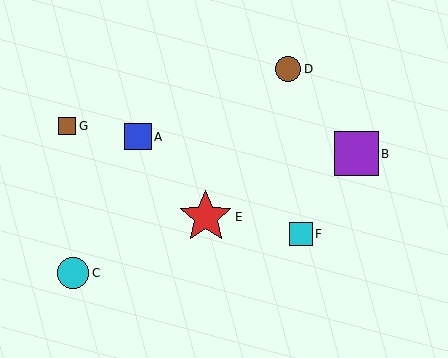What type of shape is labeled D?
Shape D is a brown circle.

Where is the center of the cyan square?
The center of the cyan square is at (301, 234).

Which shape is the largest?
The red star (labeled E) is the largest.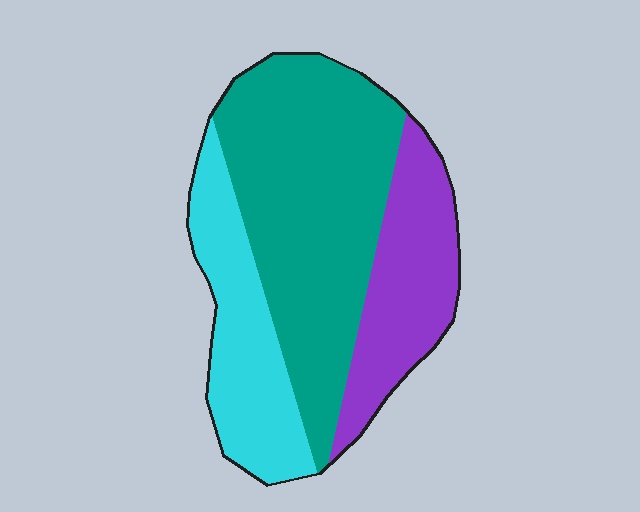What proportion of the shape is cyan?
Cyan takes up less than a quarter of the shape.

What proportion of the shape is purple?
Purple covers 24% of the shape.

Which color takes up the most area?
Teal, at roughly 50%.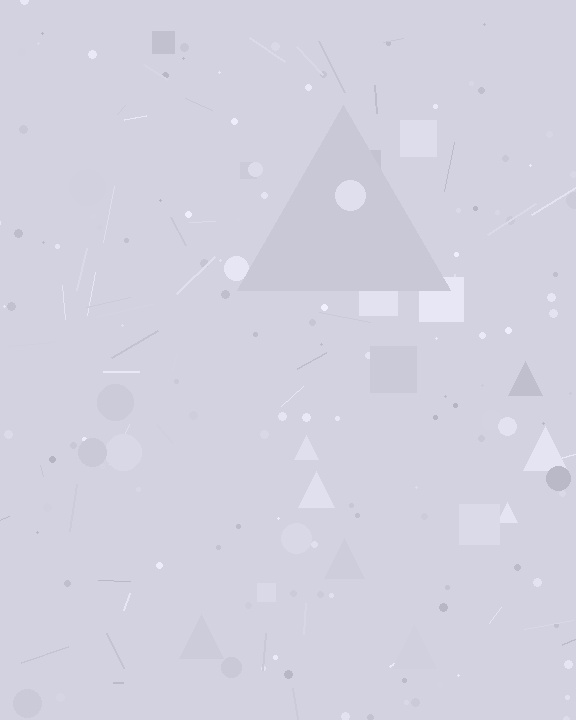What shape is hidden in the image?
A triangle is hidden in the image.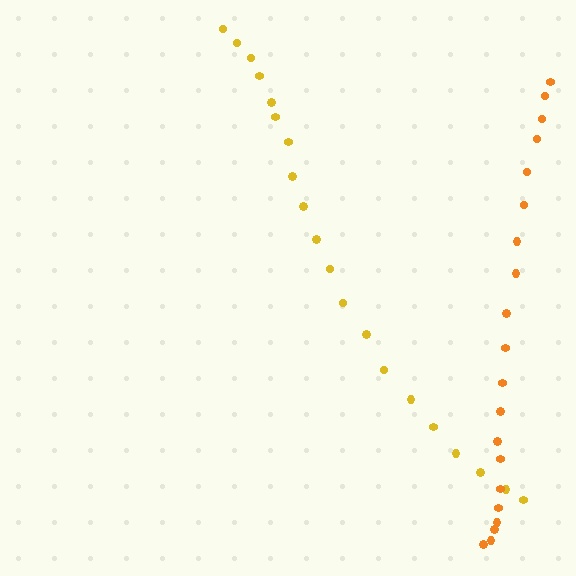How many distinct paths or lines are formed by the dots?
There are 2 distinct paths.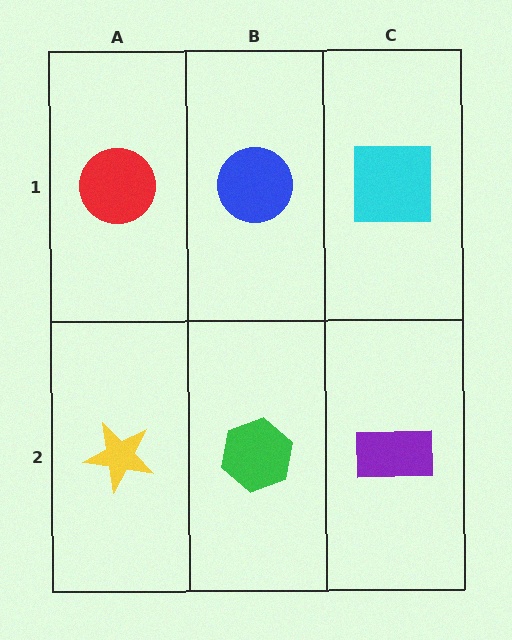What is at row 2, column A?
A yellow star.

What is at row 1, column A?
A red circle.